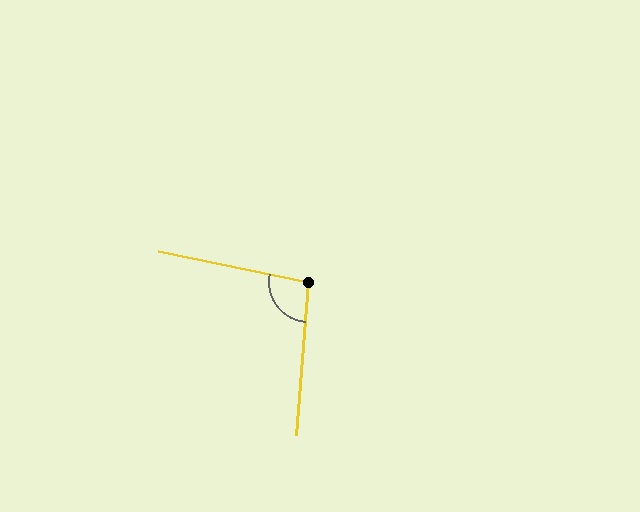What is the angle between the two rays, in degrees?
Approximately 97 degrees.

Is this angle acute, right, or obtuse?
It is obtuse.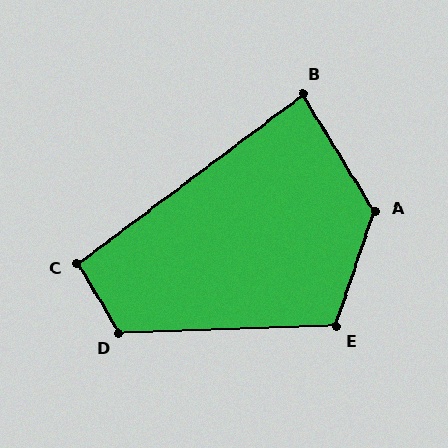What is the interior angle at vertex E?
Approximately 111 degrees (obtuse).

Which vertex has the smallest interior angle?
B, at approximately 85 degrees.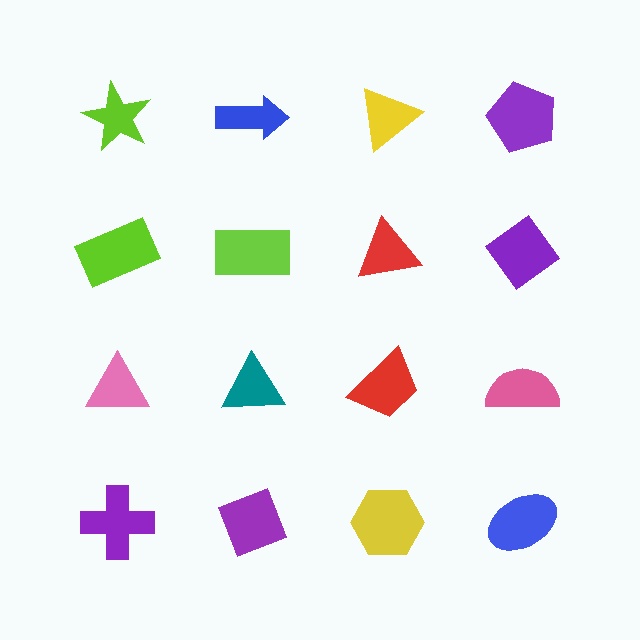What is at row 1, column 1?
A lime star.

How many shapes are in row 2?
4 shapes.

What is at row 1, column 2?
A blue arrow.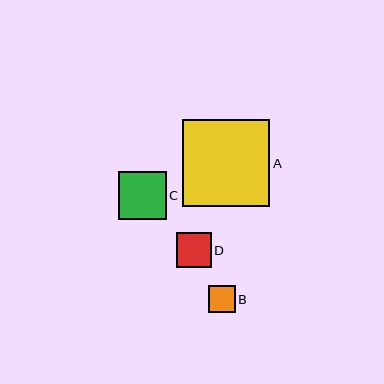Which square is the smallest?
Square B is the smallest with a size of approximately 27 pixels.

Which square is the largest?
Square A is the largest with a size of approximately 87 pixels.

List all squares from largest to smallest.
From largest to smallest: A, C, D, B.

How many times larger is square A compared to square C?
Square A is approximately 1.8 times the size of square C.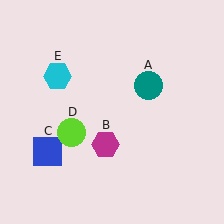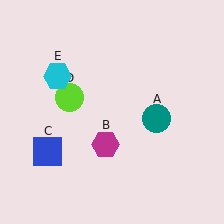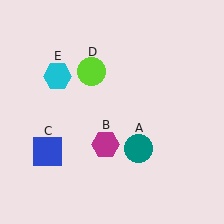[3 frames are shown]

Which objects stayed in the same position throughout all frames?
Magenta hexagon (object B) and blue square (object C) and cyan hexagon (object E) remained stationary.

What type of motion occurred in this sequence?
The teal circle (object A), lime circle (object D) rotated clockwise around the center of the scene.